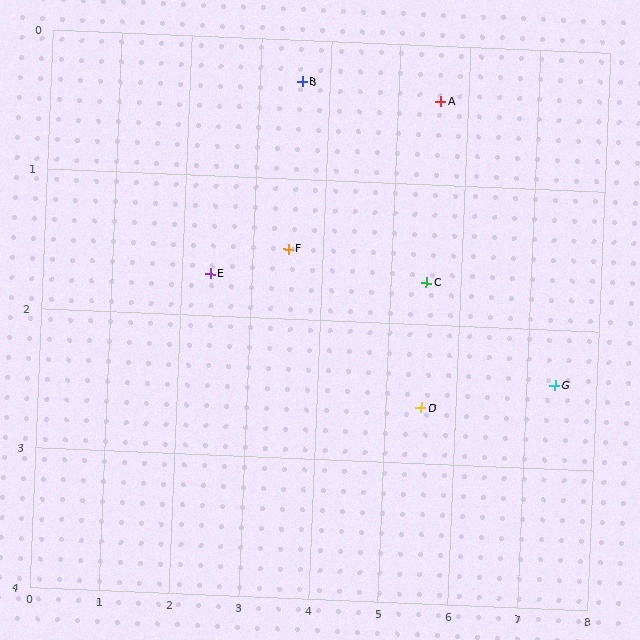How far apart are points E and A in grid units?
Points E and A are about 3.5 grid units apart.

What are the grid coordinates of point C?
Point C is at approximately (5.5, 1.7).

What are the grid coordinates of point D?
Point D is at approximately (5.5, 2.6).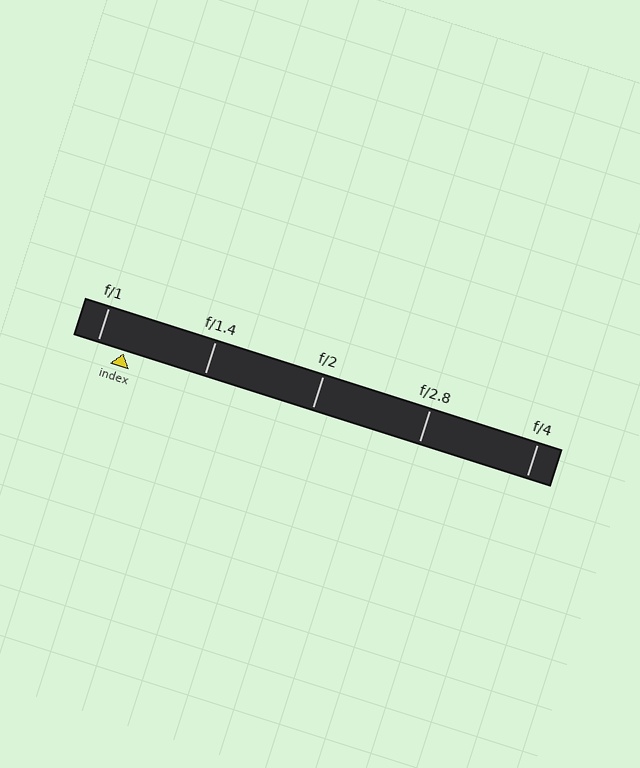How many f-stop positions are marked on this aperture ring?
There are 5 f-stop positions marked.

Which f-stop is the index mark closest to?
The index mark is closest to f/1.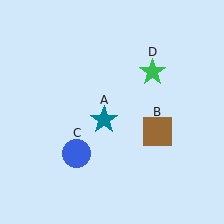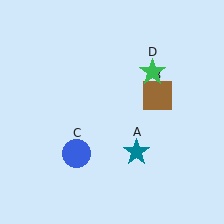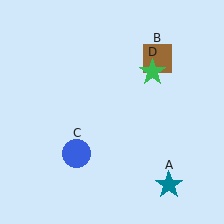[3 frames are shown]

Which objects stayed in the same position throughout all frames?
Blue circle (object C) and green star (object D) remained stationary.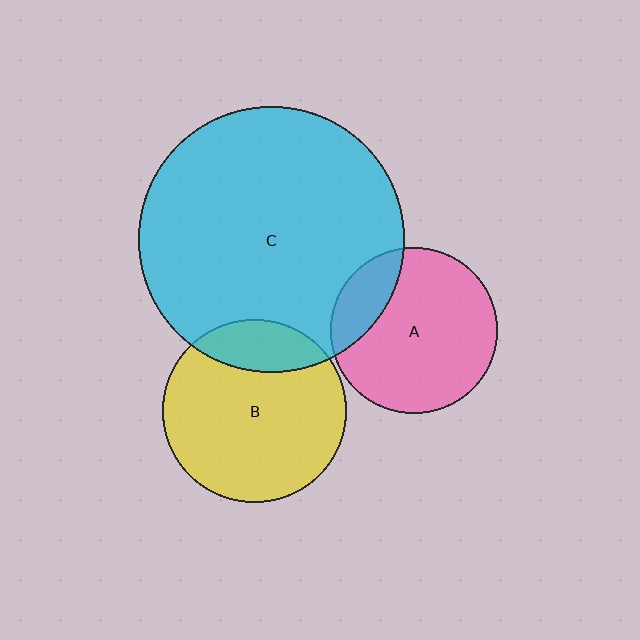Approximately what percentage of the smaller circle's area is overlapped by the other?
Approximately 20%.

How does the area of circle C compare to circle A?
Approximately 2.5 times.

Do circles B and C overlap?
Yes.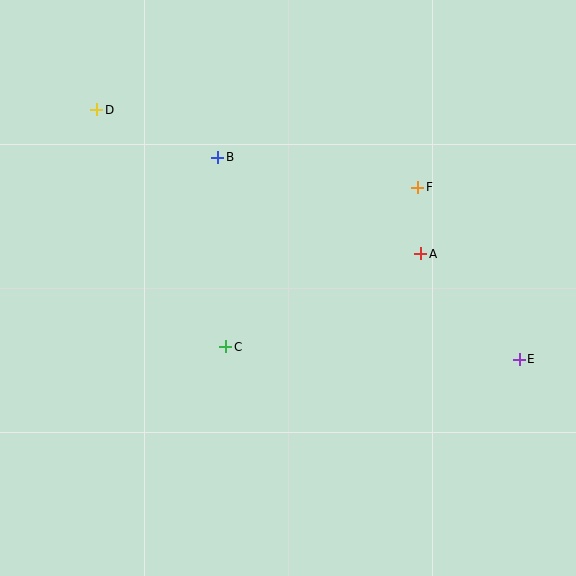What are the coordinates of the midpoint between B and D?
The midpoint between B and D is at (157, 133).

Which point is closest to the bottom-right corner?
Point E is closest to the bottom-right corner.